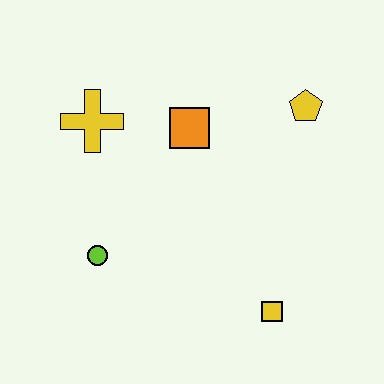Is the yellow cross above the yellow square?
Yes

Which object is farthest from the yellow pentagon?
The lime circle is farthest from the yellow pentagon.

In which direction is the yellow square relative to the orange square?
The yellow square is below the orange square.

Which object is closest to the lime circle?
The yellow cross is closest to the lime circle.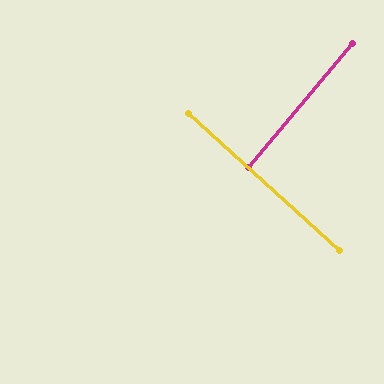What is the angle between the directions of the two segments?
Approximately 88 degrees.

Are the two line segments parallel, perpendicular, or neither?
Perpendicular — they meet at approximately 88°.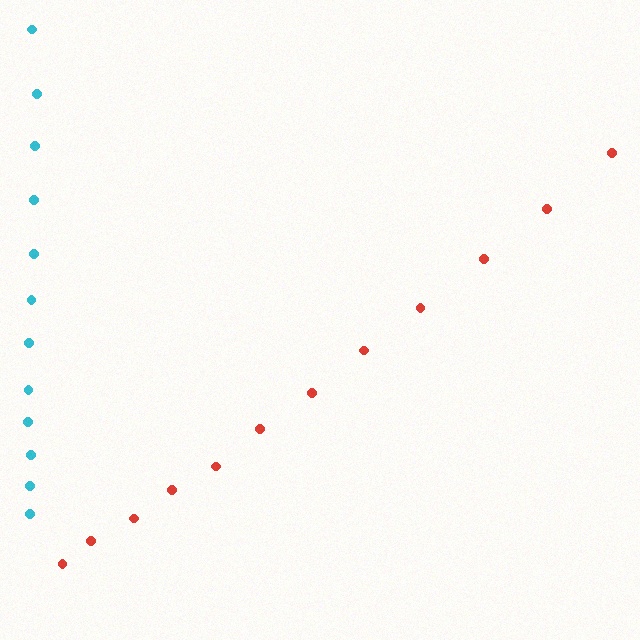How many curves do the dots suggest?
There are 2 distinct paths.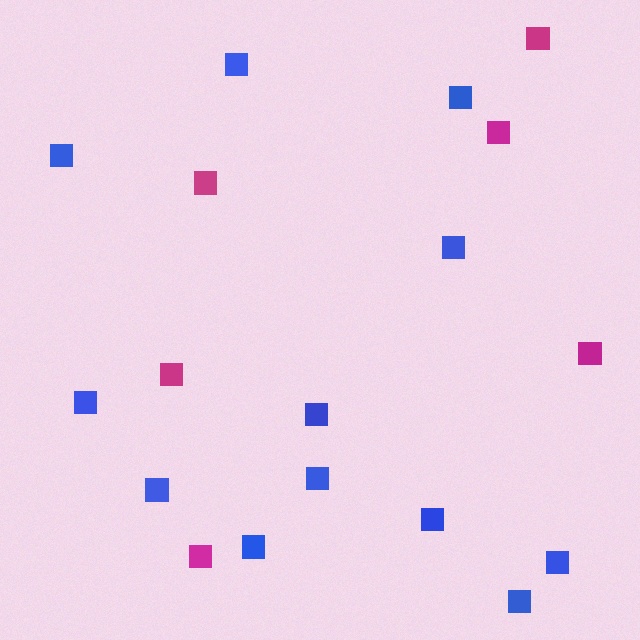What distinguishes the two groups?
There are 2 groups: one group of blue squares (12) and one group of magenta squares (6).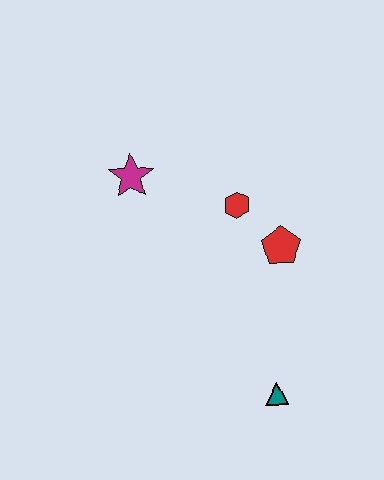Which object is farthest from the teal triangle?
The magenta star is farthest from the teal triangle.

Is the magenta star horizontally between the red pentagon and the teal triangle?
No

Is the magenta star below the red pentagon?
No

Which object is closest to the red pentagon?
The red hexagon is closest to the red pentagon.